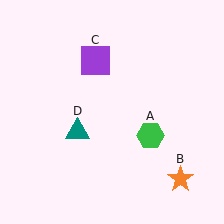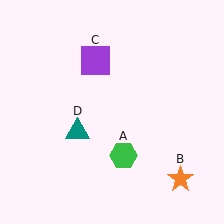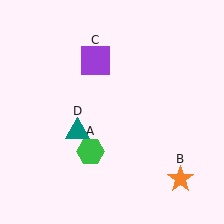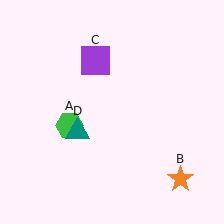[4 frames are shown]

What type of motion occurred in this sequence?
The green hexagon (object A) rotated clockwise around the center of the scene.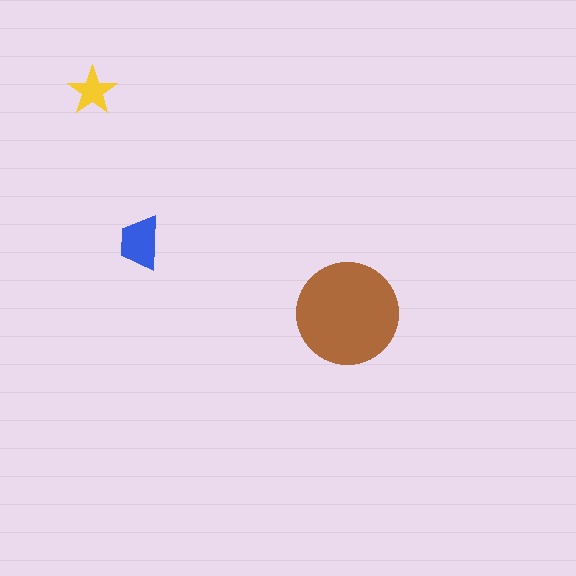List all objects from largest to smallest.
The brown circle, the blue trapezoid, the yellow star.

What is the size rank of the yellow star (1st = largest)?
3rd.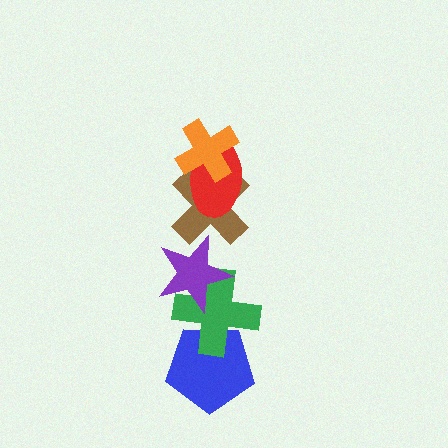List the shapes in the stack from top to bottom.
From top to bottom: the orange cross, the red ellipse, the brown cross, the purple star, the green cross, the blue pentagon.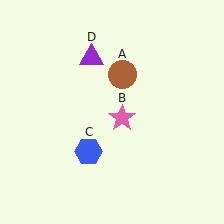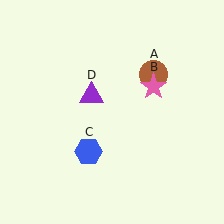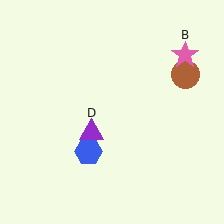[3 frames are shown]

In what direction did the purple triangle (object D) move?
The purple triangle (object D) moved down.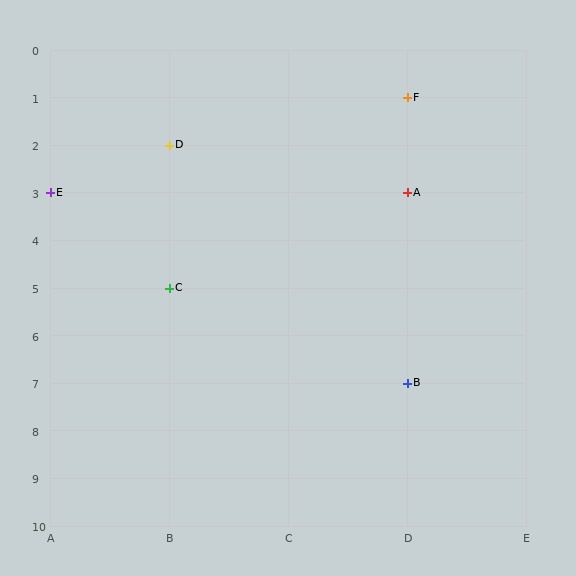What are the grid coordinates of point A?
Point A is at grid coordinates (D, 3).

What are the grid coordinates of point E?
Point E is at grid coordinates (A, 3).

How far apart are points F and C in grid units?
Points F and C are 2 columns and 4 rows apart (about 4.5 grid units diagonally).